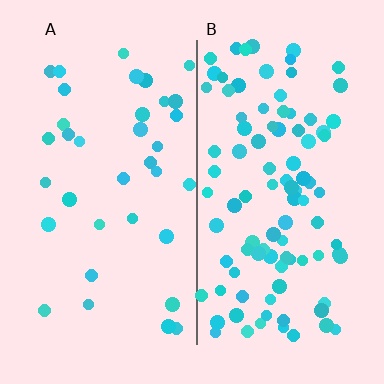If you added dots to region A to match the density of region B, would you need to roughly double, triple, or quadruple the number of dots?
Approximately triple.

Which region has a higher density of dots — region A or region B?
B (the right).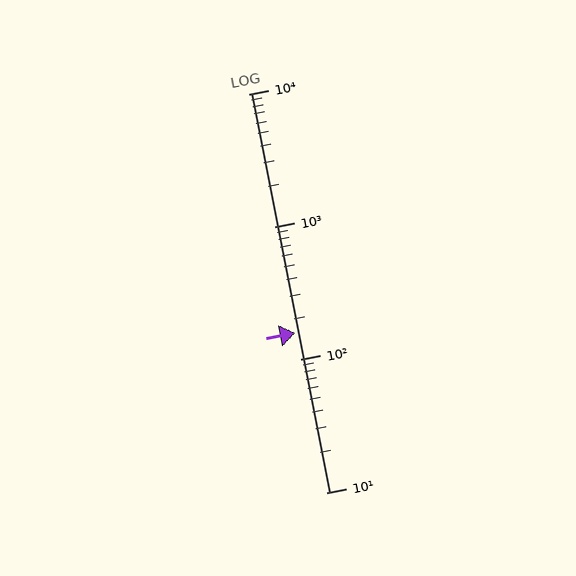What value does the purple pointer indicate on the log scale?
The pointer indicates approximately 160.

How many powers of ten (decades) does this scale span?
The scale spans 3 decades, from 10 to 10000.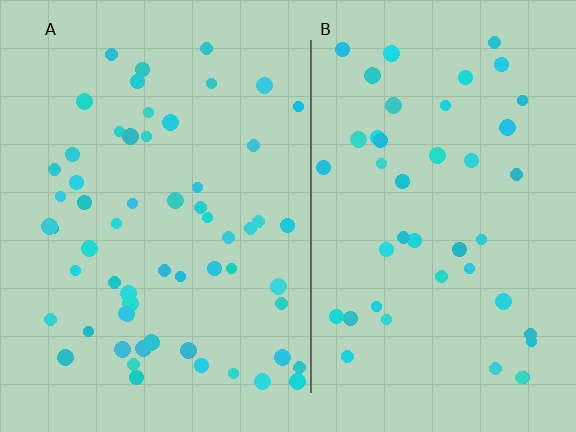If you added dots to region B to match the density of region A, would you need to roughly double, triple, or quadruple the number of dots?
Approximately double.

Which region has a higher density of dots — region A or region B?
A (the left).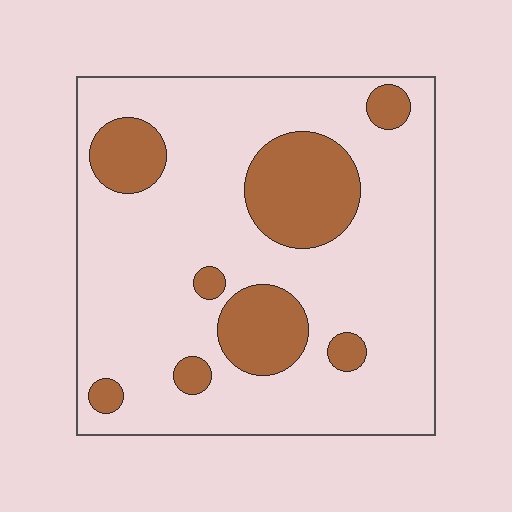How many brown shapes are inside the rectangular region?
8.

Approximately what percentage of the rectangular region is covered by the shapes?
Approximately 20%.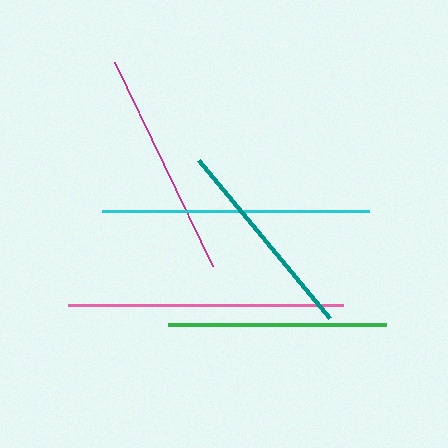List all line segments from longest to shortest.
From longest to shortest: pink, cyan, magenta, green, teal.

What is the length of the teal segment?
The teal segment is approximately 205 pixels long.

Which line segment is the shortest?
The teal line is the shortest at approximately 205 pixels.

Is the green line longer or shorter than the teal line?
The green line is longer than the teal line.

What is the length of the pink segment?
The pink segment is approximately 276 pixels long.